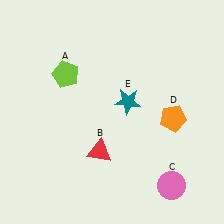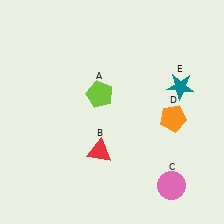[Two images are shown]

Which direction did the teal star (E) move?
The teal star (E) moved right.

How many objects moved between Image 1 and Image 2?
2 objects moved between the two images.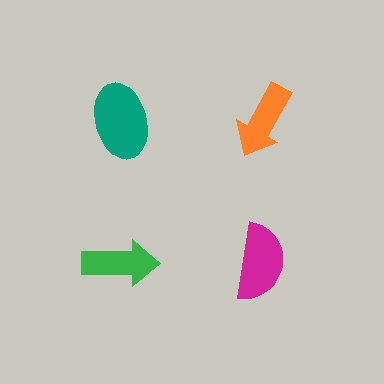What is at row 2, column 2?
A magenta semicircle.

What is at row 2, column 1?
A green arrow.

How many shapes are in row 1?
2 shapes.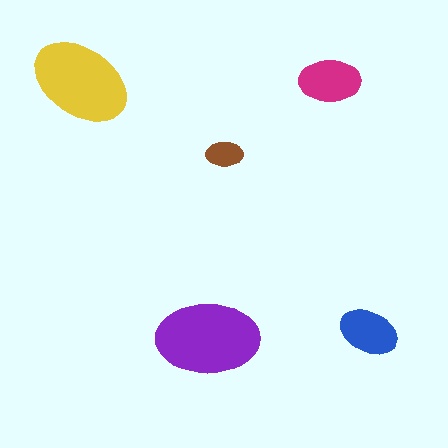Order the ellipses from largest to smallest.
the purple one, the yellow one, the magenta one, the blue one, the brown one.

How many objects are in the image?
There are 5 objects in the image.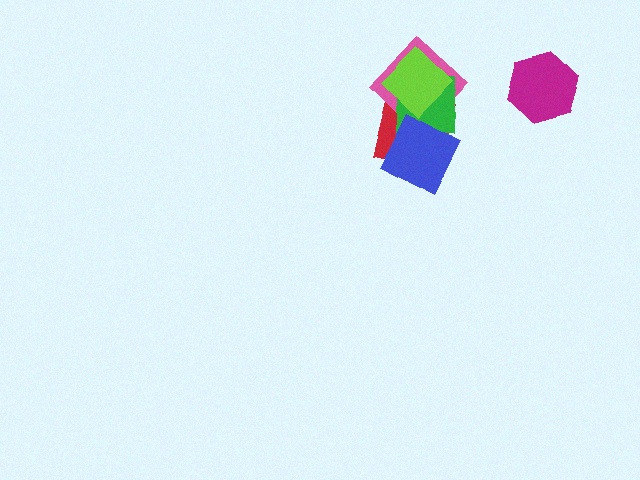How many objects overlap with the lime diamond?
3 objects overlap with the lime diamond.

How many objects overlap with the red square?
4 objects overlap with the red square.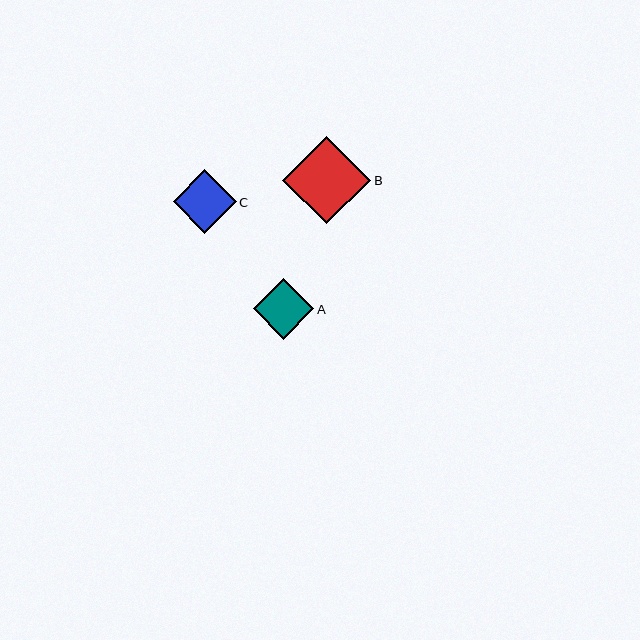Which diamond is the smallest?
Diamond A is the smallest with a size of approximately 61 pixels.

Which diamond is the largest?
Diamond B is the largest with a size of approximately 88 pixels.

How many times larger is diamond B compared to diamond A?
Diamond B is approximately 1.4 times the size of diamond A.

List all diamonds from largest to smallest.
From largest to smallest: B, C, A.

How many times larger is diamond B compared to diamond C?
Diamond B is approximately 1.4 times the size of diamond C.